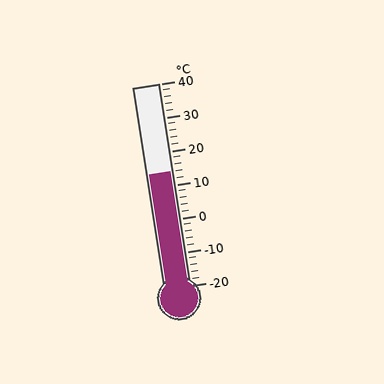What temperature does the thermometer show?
The thermometer shows approximately 14°C.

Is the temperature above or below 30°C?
The temperature is below 30°C.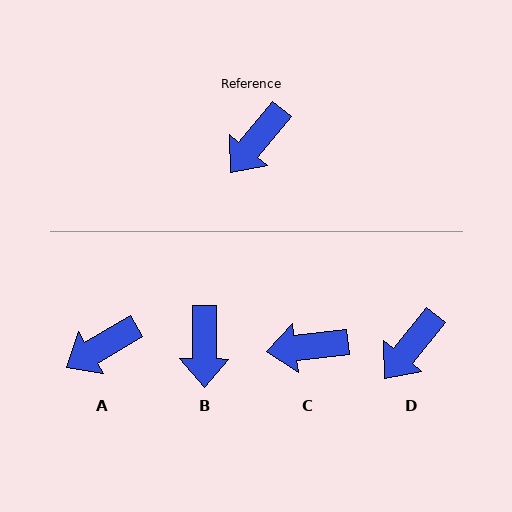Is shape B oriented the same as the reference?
No, it is off by about 39 degrees.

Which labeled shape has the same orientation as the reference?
D.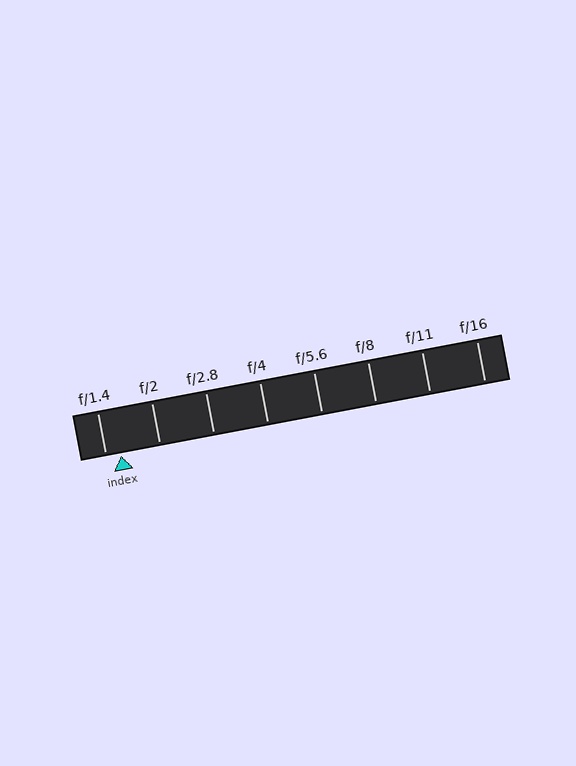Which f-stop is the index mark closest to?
The index mark is closest to f/1.4.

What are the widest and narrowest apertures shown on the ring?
The widest aperture shown is f/1.4 and the narrowest is f/16.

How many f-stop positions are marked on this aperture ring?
There are 8 f-stop positions marked.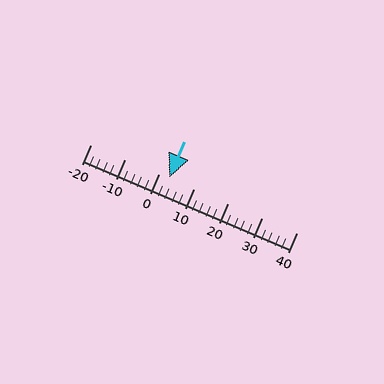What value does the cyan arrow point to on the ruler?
The cyan arrow points to approximately 3.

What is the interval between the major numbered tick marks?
The major tick marks are spaced 10 units apart.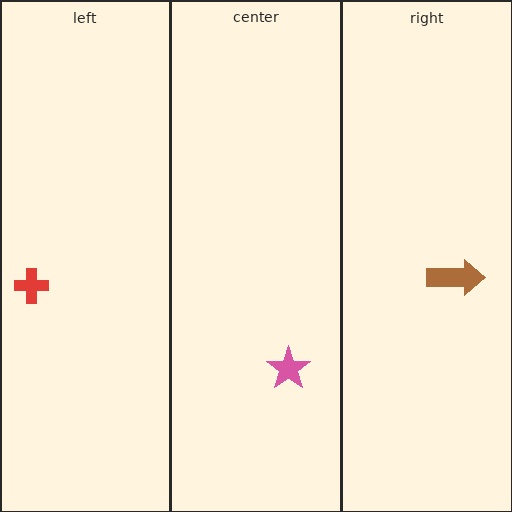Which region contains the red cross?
The left region.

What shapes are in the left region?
The red cross.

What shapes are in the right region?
The brown arrow.